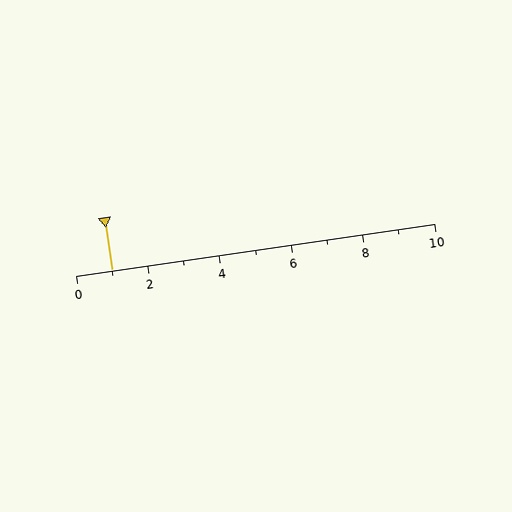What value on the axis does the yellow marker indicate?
The marker indicates approximately 1.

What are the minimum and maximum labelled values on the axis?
The axis runs from 0 to 10.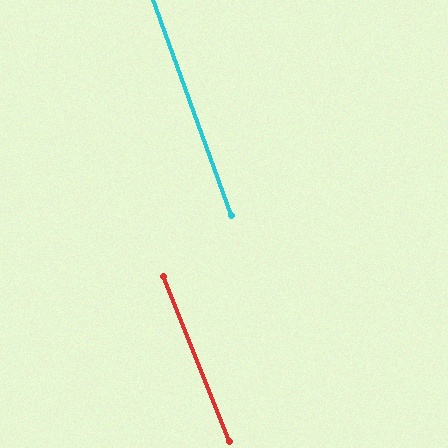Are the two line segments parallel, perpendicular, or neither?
Parallel — their directions differ by only 1.9°.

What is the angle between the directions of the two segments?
Approximately 2 degrees.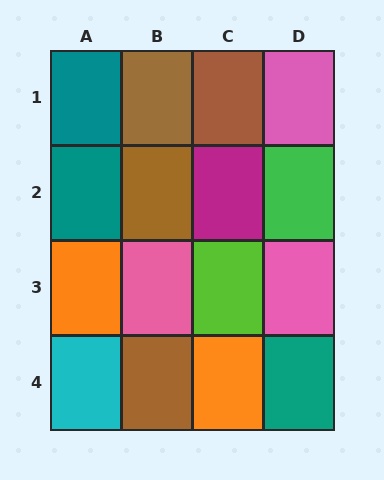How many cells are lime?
1 cell is lime.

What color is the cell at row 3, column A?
Orange.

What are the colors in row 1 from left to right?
Teal, brown, brown, pink.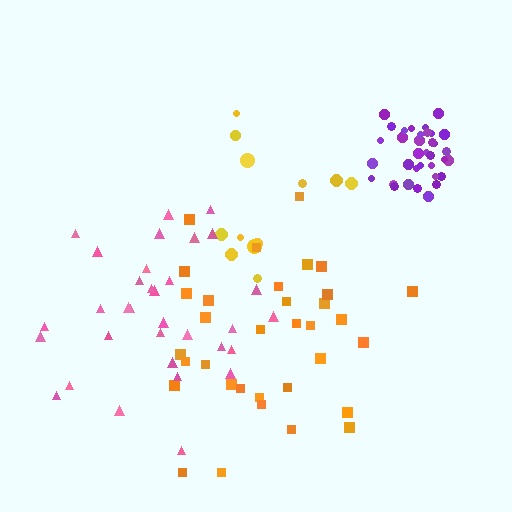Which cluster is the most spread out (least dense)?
Orange.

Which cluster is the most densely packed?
Purple.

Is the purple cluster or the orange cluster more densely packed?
Purple.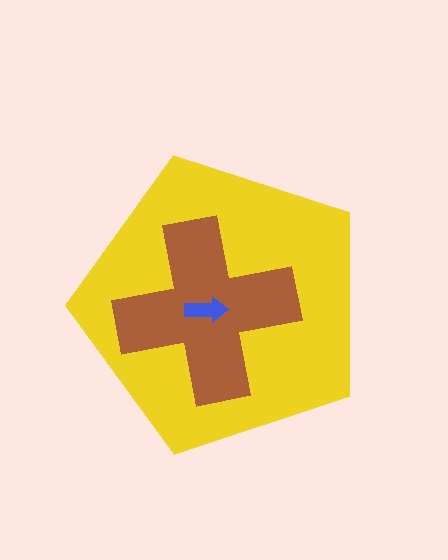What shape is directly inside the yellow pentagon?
The brown cross.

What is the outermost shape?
The yellow pentagon.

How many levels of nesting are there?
3.